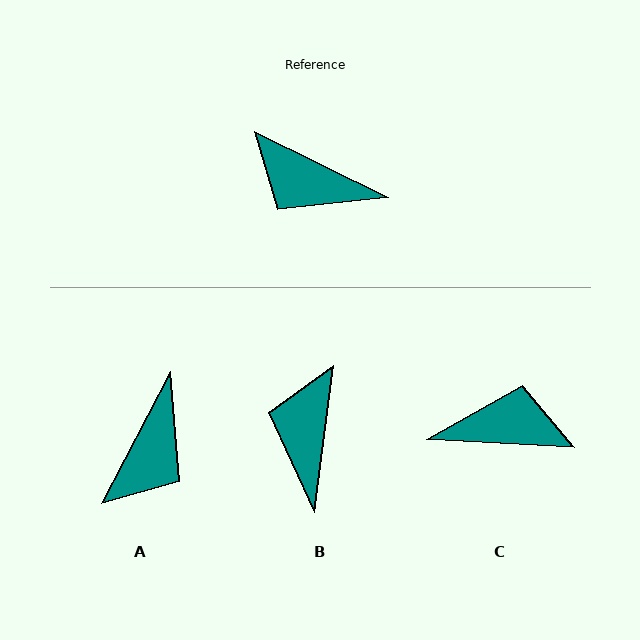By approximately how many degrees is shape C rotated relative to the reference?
Approximately 157 degrees clockwise.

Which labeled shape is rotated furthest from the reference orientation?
C, about 157 degrees away.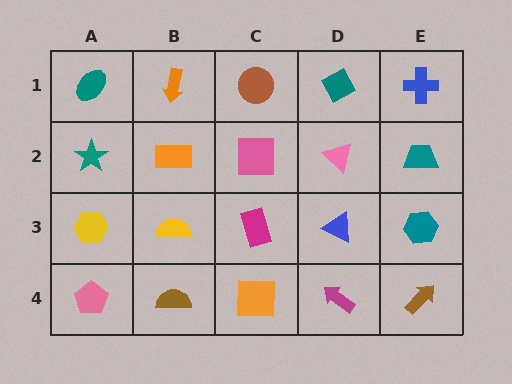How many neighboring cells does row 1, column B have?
3.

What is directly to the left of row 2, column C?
An orange rectangle.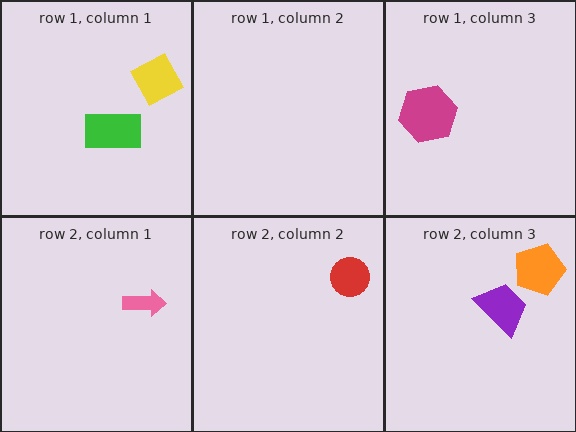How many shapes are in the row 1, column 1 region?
2.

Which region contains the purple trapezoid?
The row 2, column 3 region.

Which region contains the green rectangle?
The row 1, column 1 region.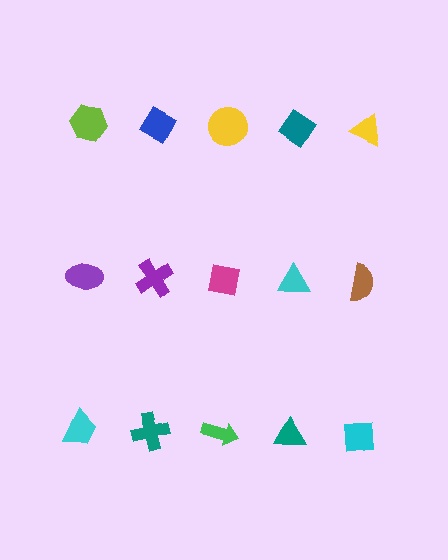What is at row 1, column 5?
A yellow triangle.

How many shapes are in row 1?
5 shapes.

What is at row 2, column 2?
A purple cross.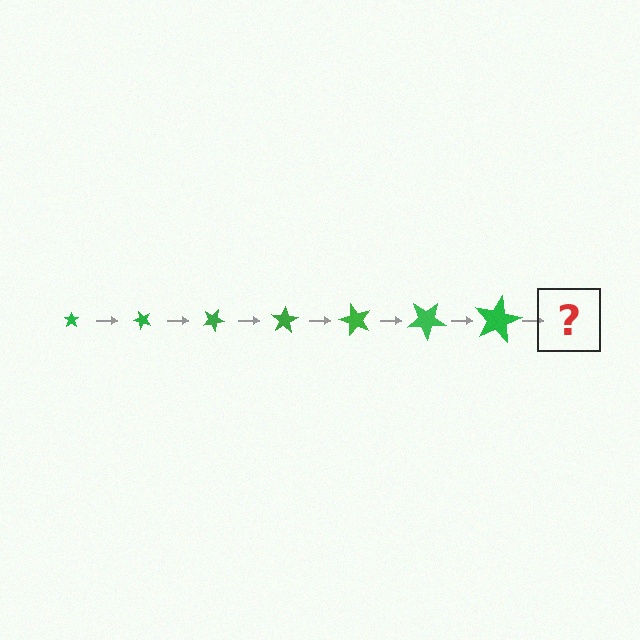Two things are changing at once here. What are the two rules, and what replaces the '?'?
The two rules are that the star grows larger each step and it rotates 50 degrees each step. The '?' should be a star, larger than the previous one and rotated 350 degrees from the start.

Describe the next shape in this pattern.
It should be a star, larger than the previous one and rotated 350 degrees from the start.